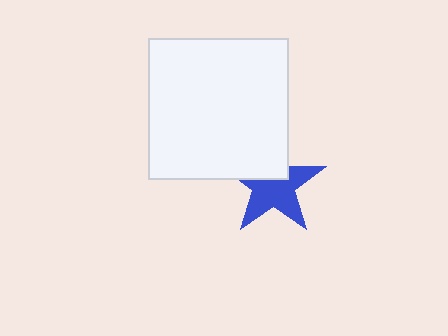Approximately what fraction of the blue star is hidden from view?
Roughly 36% of the blue star is hidden behind the white square.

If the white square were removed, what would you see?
You would see the complete blue star.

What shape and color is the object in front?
The object in front is a white square.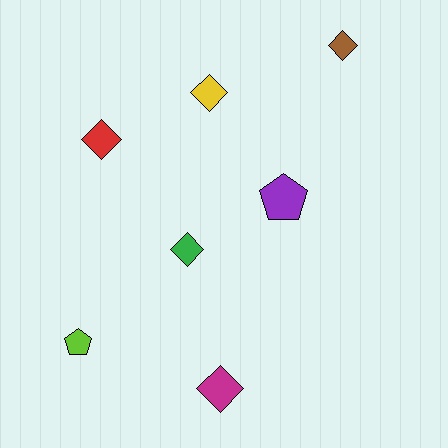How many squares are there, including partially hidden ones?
There are no squares.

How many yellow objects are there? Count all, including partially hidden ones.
There is 1 yellow object.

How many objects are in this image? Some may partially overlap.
There are 7 objects.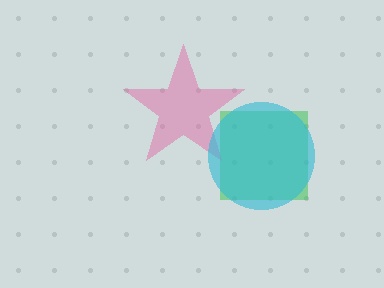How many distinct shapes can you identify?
There are 3 distinct shapes: a green square, a pink star, a cyan circle.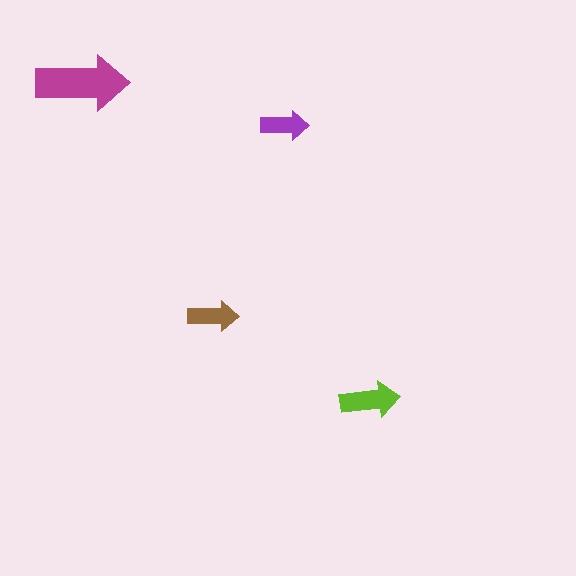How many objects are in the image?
There are 4 objects in the image.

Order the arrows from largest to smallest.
the magenta one, the lime one, the brown one, the purple one.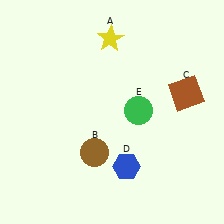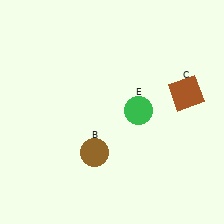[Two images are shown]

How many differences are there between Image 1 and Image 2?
There are 2 differences between the two images.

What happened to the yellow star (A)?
The yellow star (A) was removed in Image 2. It was in the top-left area of Image 1.